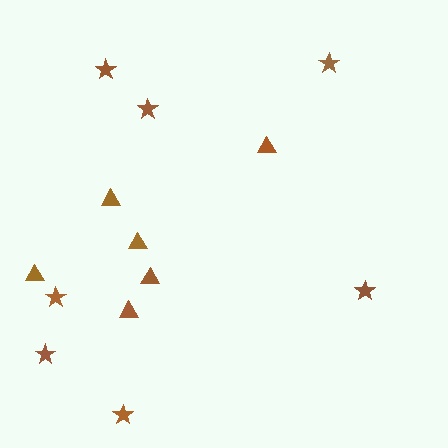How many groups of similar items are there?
There are 2 groups: one group of stars (7) and one group of triangles (6).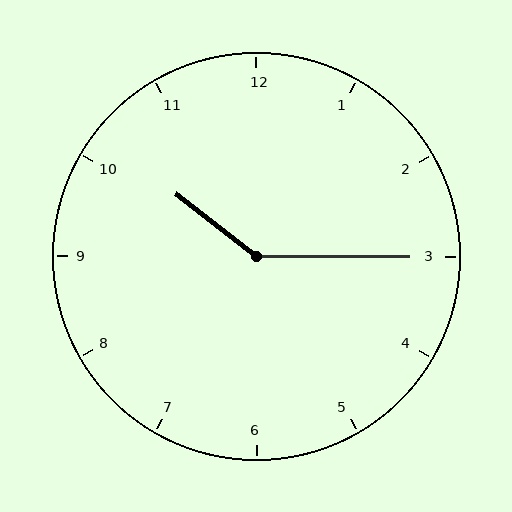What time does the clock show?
10:15.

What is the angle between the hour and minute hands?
Approximately 142 degrees.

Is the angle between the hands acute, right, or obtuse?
It is obtuse.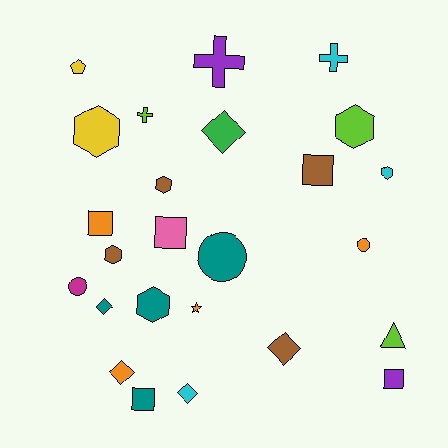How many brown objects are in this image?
There are 4 brown objects.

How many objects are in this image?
There are 25 objects.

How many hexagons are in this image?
There are 6 hexagons.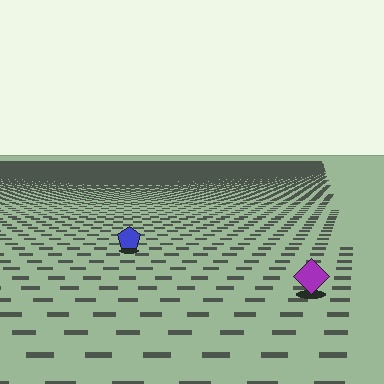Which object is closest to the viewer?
The purple diamond is closest. The texture marks near it are larger and more spread out.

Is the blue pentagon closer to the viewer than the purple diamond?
No. The purple diamond is closer — you can tell from the texture gradient: the ground texture is coarser near it.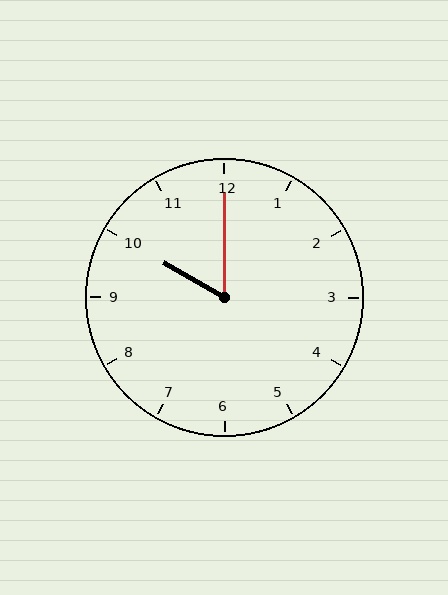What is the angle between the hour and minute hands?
Approximately 60 degrees.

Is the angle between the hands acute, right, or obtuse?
It is acute.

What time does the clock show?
10:00.